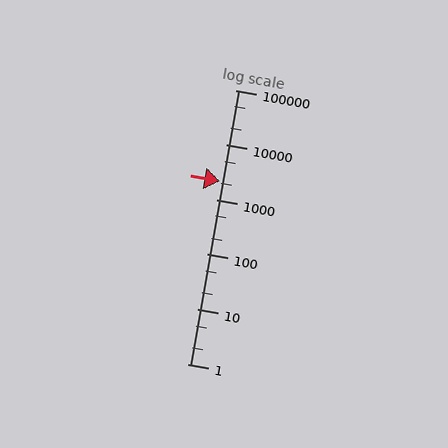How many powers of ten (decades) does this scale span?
The scale spans 5 decades, from 1 to 100000.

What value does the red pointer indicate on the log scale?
The pointer indicates approximately 2200.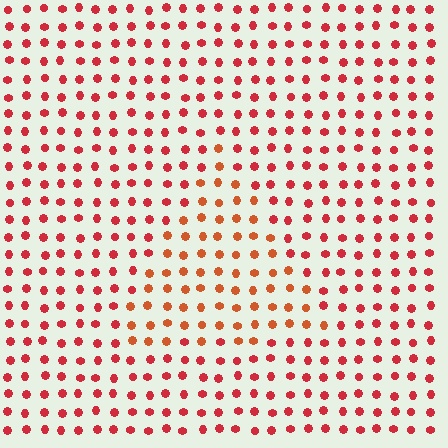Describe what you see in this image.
The image is filled with small red elements in a uniform arrangement. A triangle-shaped region is visible where the elements are tinted to a slightly different hue, forming a subtle color boundary.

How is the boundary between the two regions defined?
The boundary is defined purely by a slight shift in hue (about 23 degrees). Spacing, size, and orientation are identical on both sides.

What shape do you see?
I see a triangle.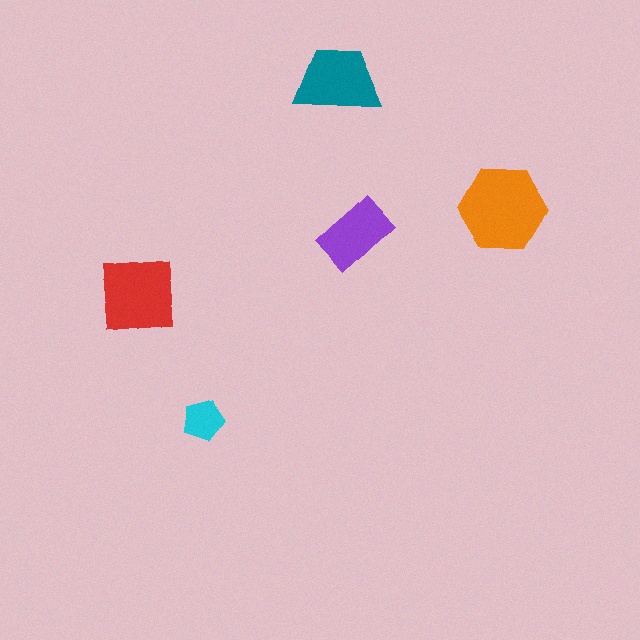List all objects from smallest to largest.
The cyan pentagon, the purple rectangle, the teal trapezoid, the red square, the orange hexagon.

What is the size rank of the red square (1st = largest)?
2nd.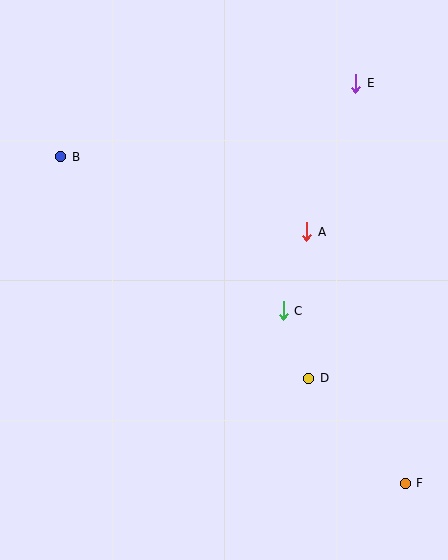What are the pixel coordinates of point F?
Point F is at (405, 483).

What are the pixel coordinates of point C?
Point C is at (283, 311).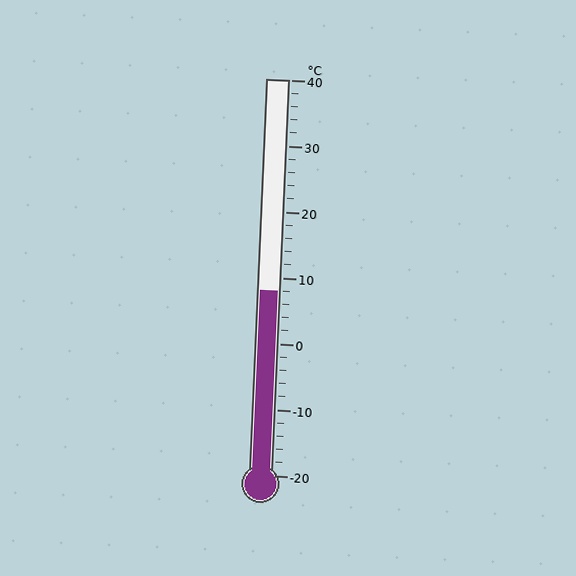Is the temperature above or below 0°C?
The temperature is above 0°C.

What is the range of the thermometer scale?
The thermometer scale ranges from -20°C to 40°C.